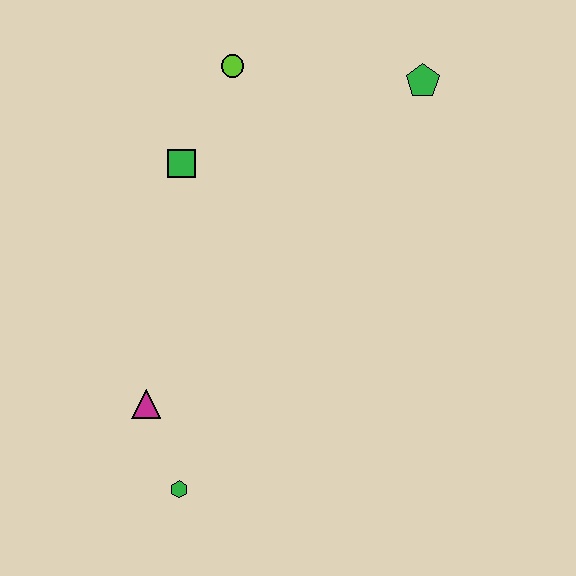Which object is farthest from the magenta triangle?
The green pentagon is farthest from the magenta triangle.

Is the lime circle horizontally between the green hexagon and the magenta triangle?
No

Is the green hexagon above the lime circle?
No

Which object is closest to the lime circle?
The green square is closest to the lime circle.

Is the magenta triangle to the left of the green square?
Yes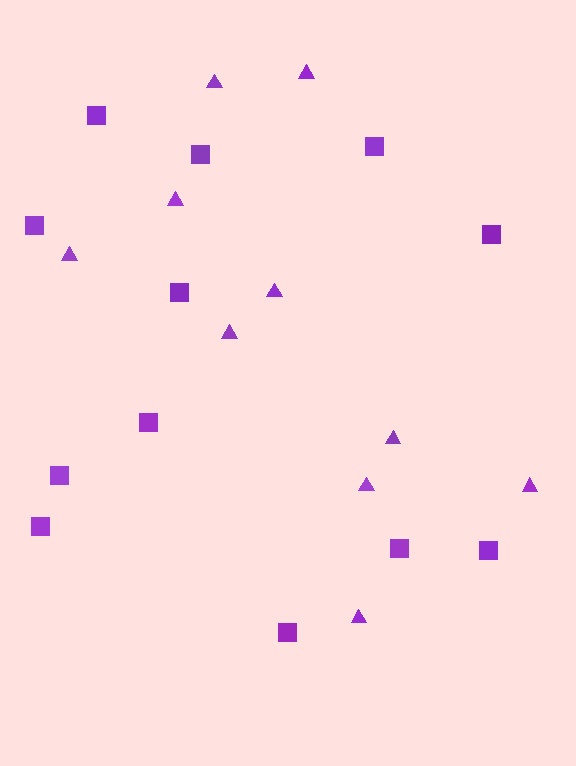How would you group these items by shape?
There are 2 groups: one group of squares (12) and one group of triangles (10).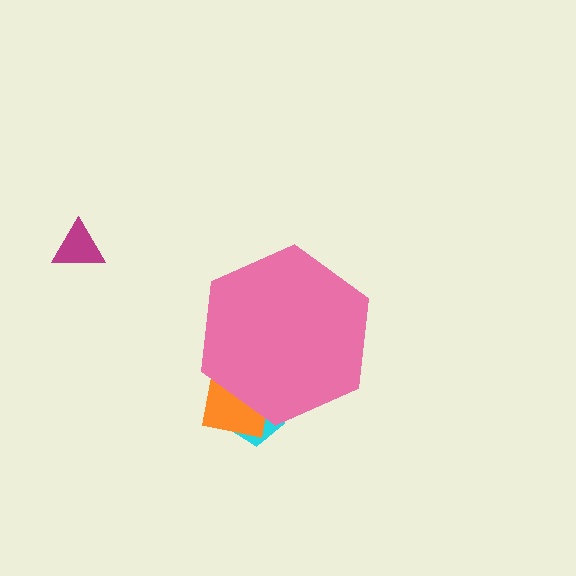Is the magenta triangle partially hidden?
No, the magenta triangle is fully visible.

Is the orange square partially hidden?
Yes, the orange square is partially hidden behind the pink hexagon.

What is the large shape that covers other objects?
A pink hexagon.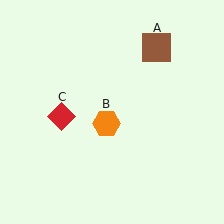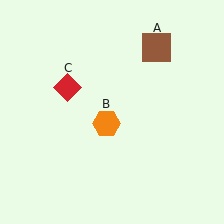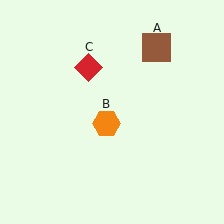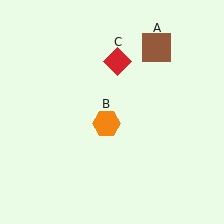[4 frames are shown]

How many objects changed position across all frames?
1 object changed position: red diamond (object C).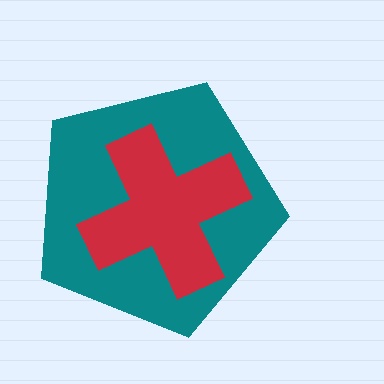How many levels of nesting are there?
2.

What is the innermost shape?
The red cross.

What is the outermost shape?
The teal pentagon.